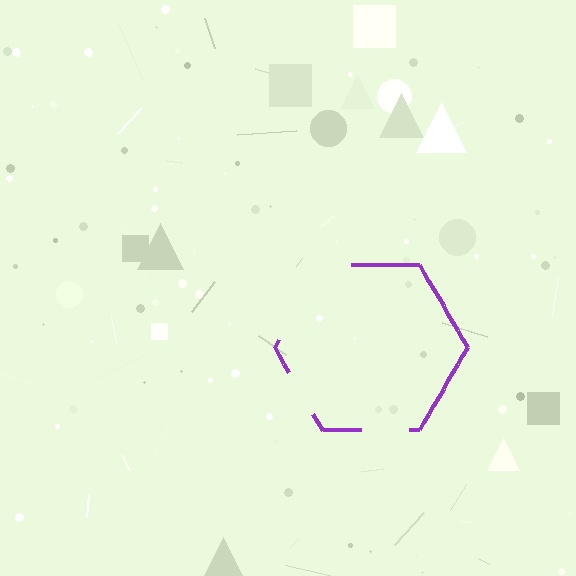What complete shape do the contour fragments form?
The contour fragments form a hexagon.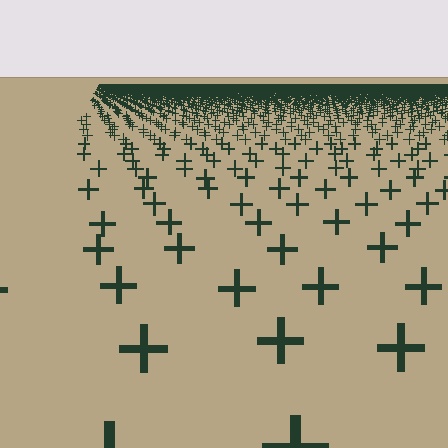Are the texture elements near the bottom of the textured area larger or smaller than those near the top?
Larger. Near the bottom, elements are closer to the viewer and appear at a bigger on-screen size.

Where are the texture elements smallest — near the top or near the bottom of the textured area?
Near the top.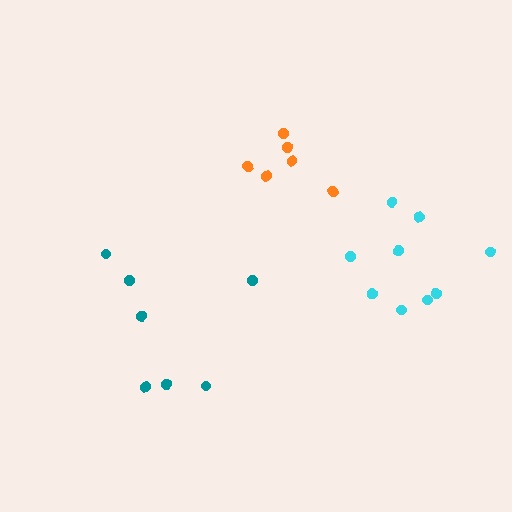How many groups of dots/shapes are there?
There are 3 groups.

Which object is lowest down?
The teal cluster is bottommost.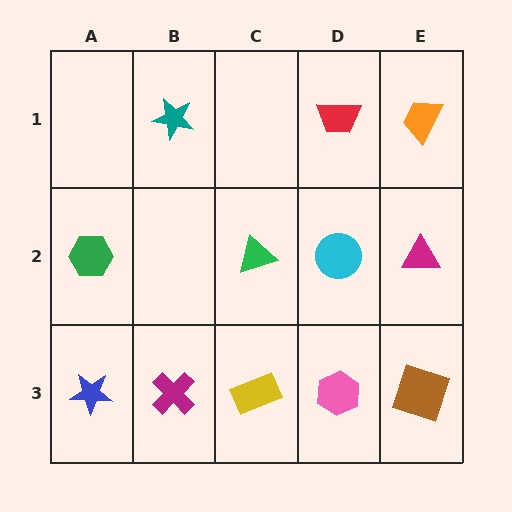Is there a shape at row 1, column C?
No, that cell is empty.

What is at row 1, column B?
A teal star.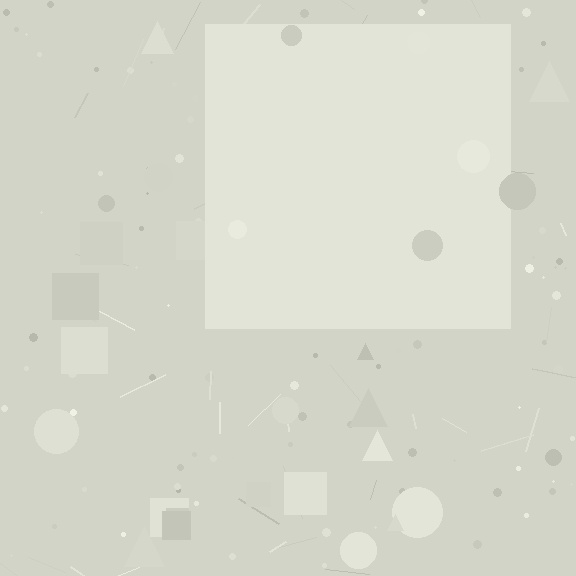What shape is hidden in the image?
A square is hidden in the image.